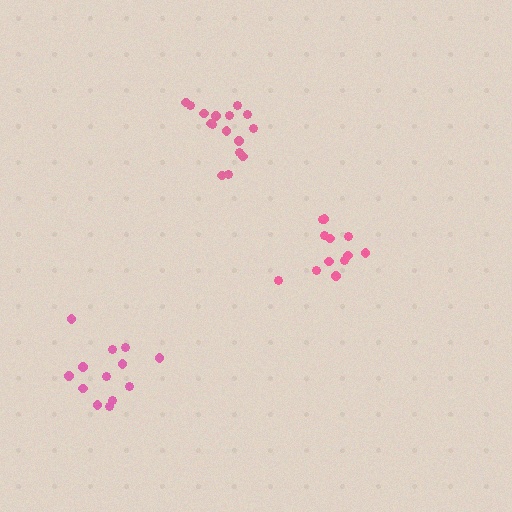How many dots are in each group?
Group 1: 13 dots, Group 2: 12 dots, Group 3: 16 dots (41 total).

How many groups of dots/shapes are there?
There are 3 groups.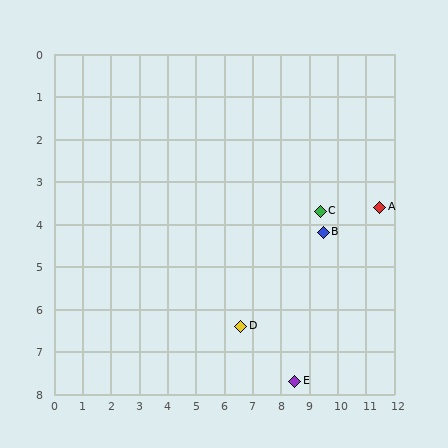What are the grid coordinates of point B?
Point B is at approximately (9.5, 4.2).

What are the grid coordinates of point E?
Point E is at approximately (8.5, 7.7).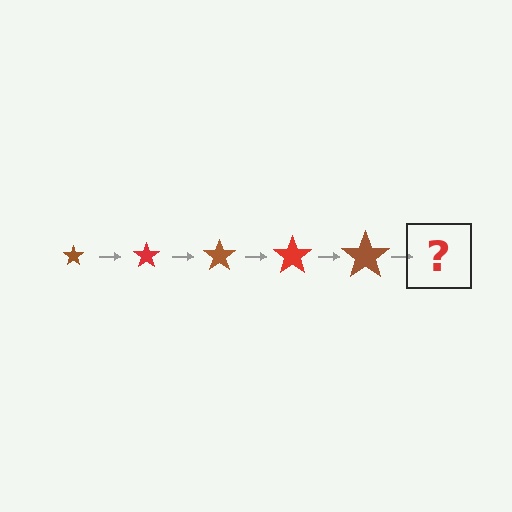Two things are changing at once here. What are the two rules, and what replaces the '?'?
The two rules are that the star grows larger each step and the color cycles through brown and red. The '?' should be a red star, larger than the previous one.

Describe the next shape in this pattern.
It should be a red star, larger than the previous one.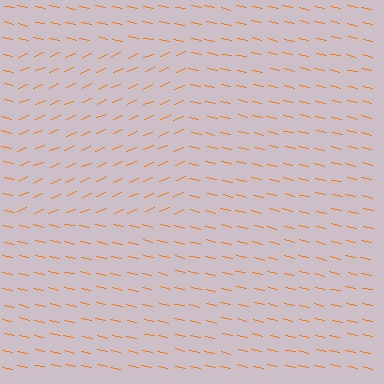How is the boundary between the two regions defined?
The boundary is defined purely by a change in line orientation (approximately 35 degrees difference). All lines are the same color and thickness.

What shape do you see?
I see a rectangle.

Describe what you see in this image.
The image is filled with small orange line segments. A rectangle region in the image has lines oriented differently from the surrounding lines, creating a visible texture boundary.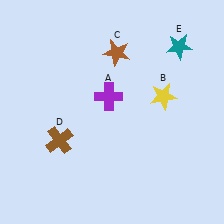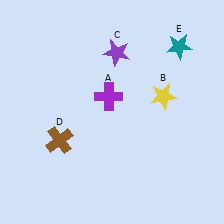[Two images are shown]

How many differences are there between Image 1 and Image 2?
There is 1 difference between the two images.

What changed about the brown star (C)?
In Image 1, C is brown. In Image 2, it changed to purple.